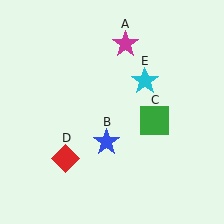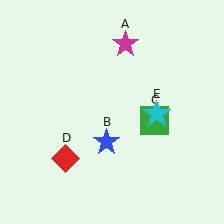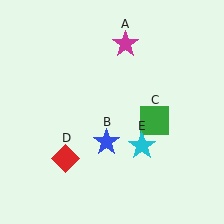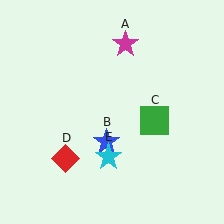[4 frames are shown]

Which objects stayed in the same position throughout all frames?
Magenta star (object A) and blue star (object B) and green square (object C) and red diamond (object D) remained stationary.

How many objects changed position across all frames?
1 object changed position: cyan star (object E).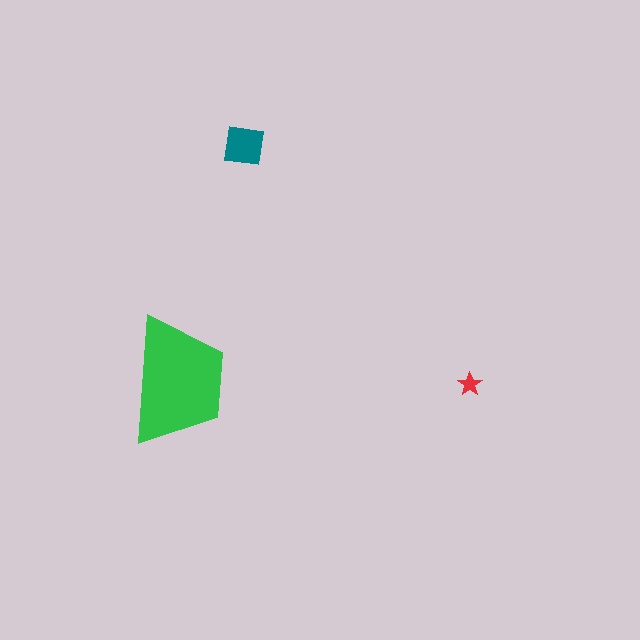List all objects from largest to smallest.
The green trapezoid, the teal square, the red star.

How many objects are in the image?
There are 3 objects in the image.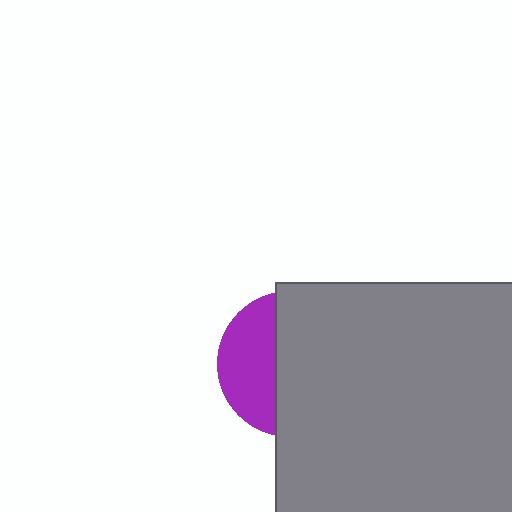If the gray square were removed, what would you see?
You would see the complete purple circle.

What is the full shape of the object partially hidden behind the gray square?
The partially hidden object is a purple circle.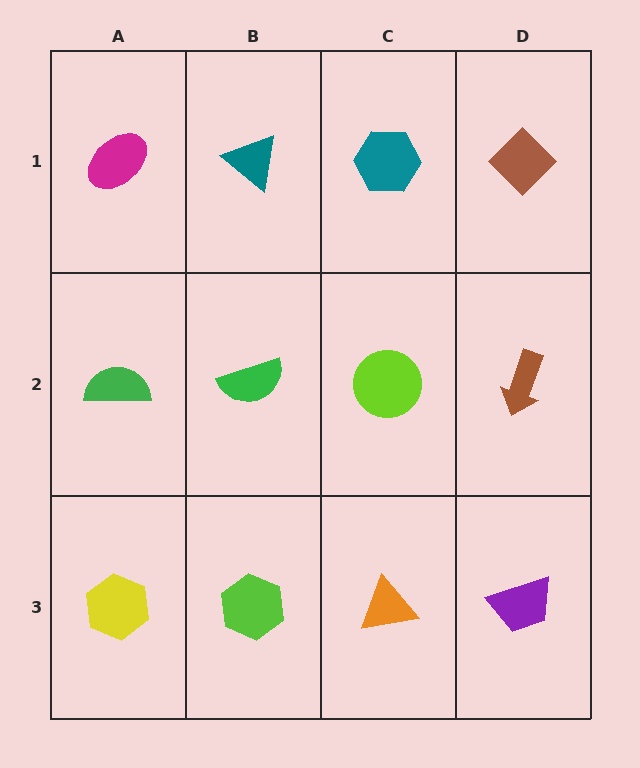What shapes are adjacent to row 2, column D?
A brown diamond (row 1, column D), a purple trapezoid (row 3, column D), a lime circle (row 2, column C).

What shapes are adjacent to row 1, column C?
A lime circle (row 2, column C), a teal triangle (row 1, column B), a brown diamond (row 1, column D).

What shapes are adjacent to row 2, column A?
A magenta ellipse (row 1, column A), a yellow hexagon (row 3, column A), a green semicircle (row 2, column B).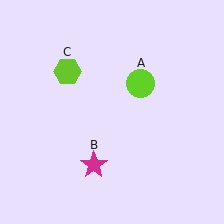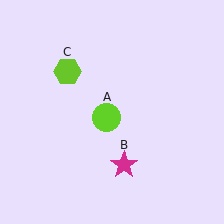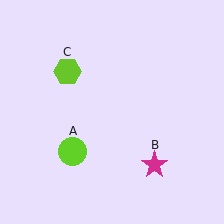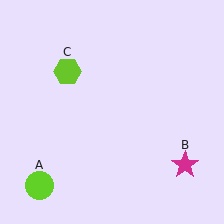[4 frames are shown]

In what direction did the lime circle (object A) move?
The lime circle (object A) moved down and to the left.